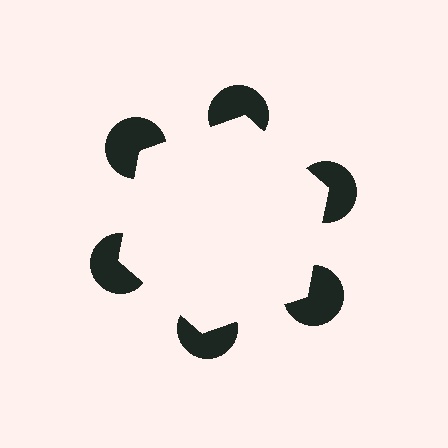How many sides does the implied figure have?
6 sides.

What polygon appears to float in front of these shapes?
An illusory hexagon — its edges are inferred from the aligned wedge cuts in the pac-man discs, not physically drawn.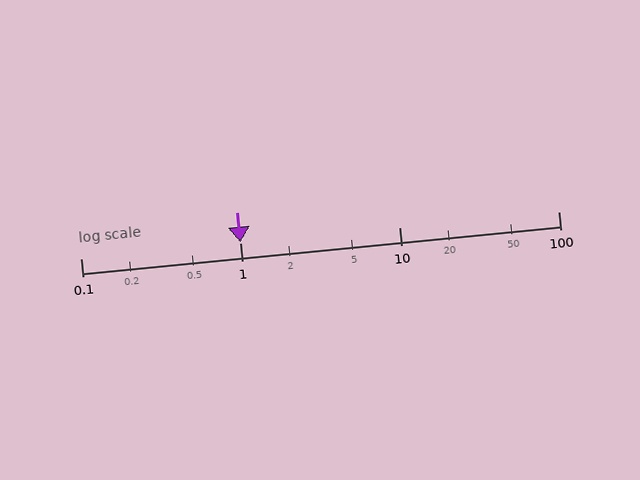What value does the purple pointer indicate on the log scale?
The pointer indicates approximately 1.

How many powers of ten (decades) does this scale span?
The scale spans 3 decades, from 0.1 to 100.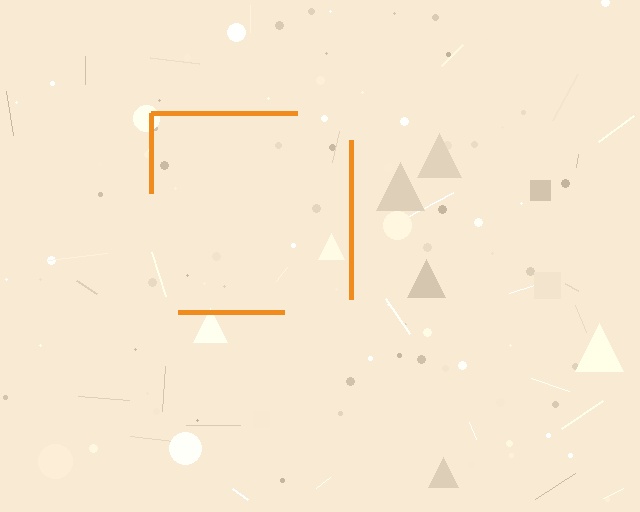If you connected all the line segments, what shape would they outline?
They would outline a square.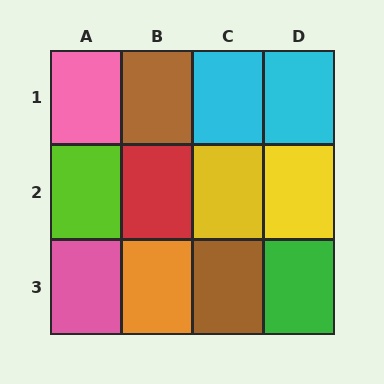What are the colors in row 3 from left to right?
Pink, orange, brown, green.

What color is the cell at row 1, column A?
Pink.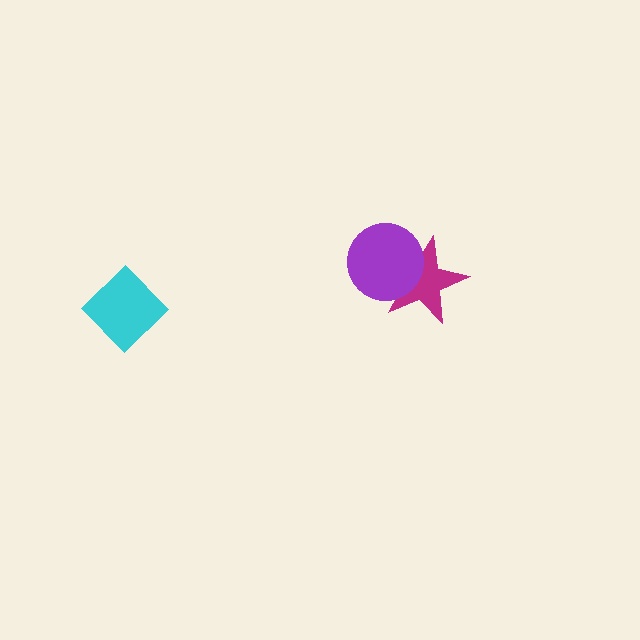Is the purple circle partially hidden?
No, no other shape covers it.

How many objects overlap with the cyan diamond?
0 objects overlap with the cyan diamond.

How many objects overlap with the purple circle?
1 object overlaps with the purple circle.